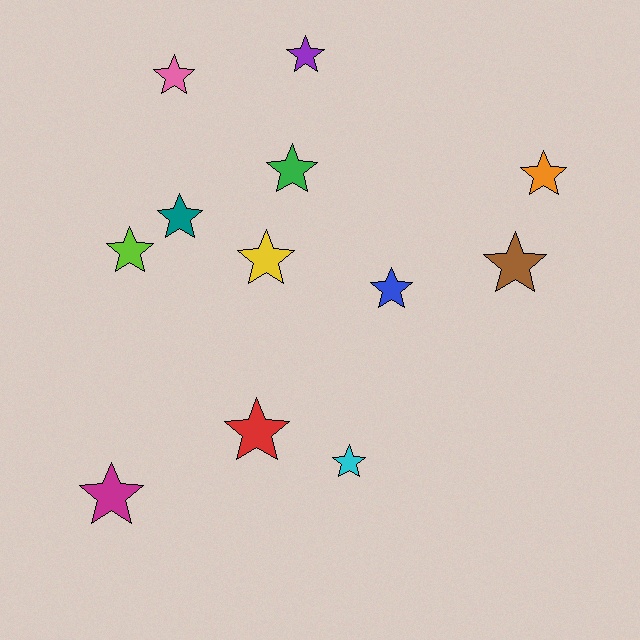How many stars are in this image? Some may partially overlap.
There are 12 stars.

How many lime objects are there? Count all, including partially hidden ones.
There is 1 lime object.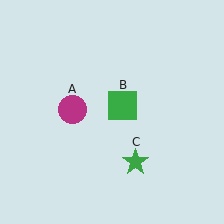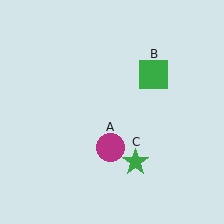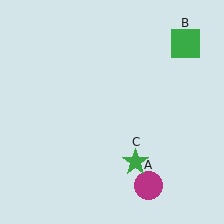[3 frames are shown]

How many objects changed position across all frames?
2 objects changed position: magenta circle (object A), green square (object B).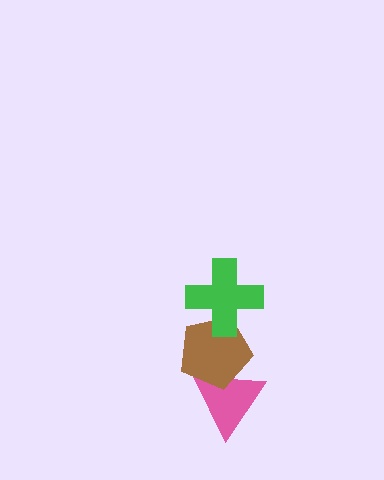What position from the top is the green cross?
The green cross is 1st from the top.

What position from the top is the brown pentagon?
The brown pentagon is 2nd from the top.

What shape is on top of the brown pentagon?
The green cross is on top of the brown pentagon.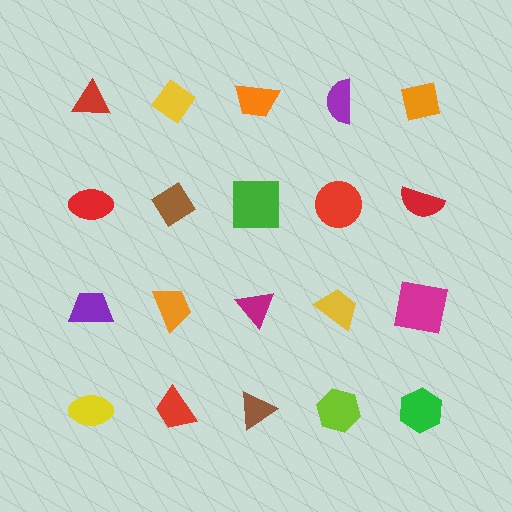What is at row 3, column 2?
An orange trapezoid.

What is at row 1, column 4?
A purple semicircle.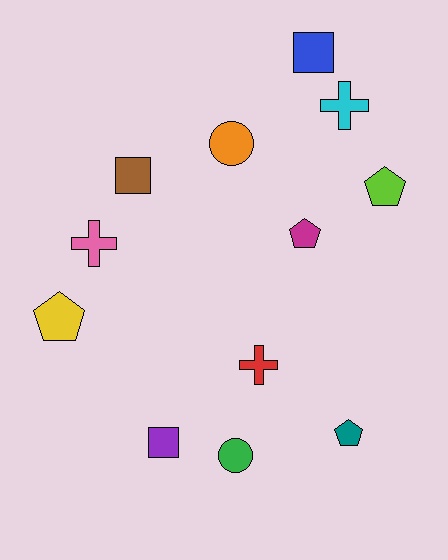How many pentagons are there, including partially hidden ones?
There are 4 pentagons.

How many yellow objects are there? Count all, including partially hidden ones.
There is 1 yellow object.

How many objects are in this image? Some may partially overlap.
There are 12 objects.